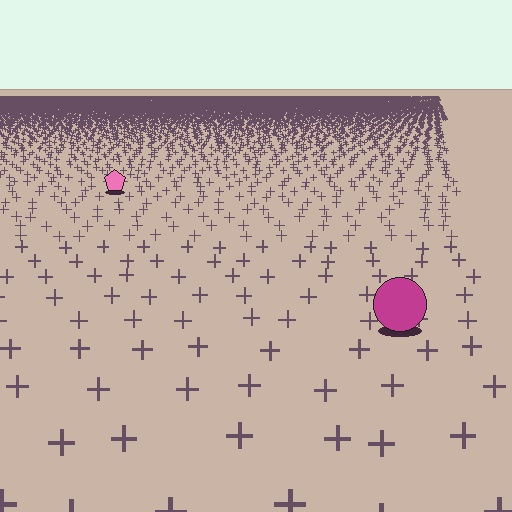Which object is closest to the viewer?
The magenta circle is closest. The texture marks near it are larger and more spread out.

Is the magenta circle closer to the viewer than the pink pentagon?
Yes. The magenta circle is closer — you can tell from the texture gradient: the ground texture is coarser near it.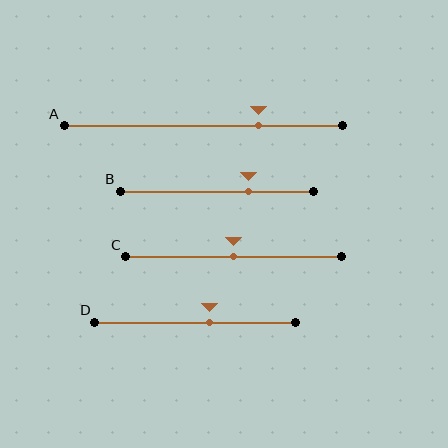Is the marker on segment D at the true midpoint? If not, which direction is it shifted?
No, the marker on segment D is shifted to the right by about 7% of the segment length.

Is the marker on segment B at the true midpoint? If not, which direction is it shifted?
No, the marker on segment B is shifted to the right by about 17% of the segment length.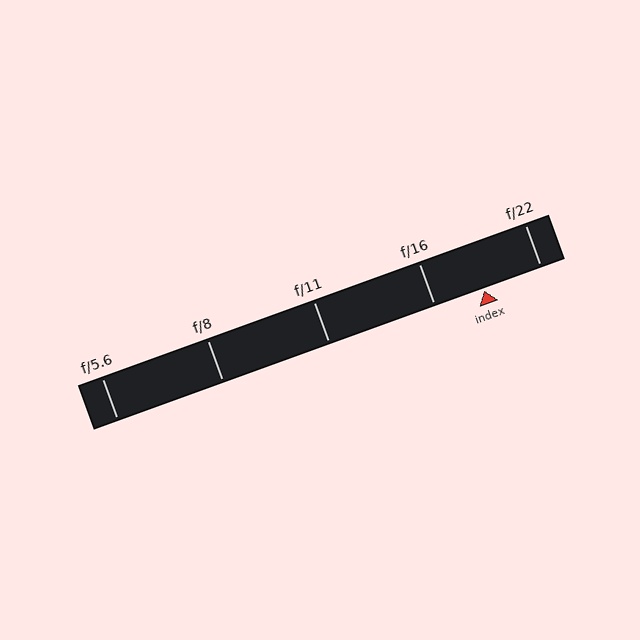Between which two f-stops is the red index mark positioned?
The index mark is between f/16 and f/22.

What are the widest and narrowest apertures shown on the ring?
The widest aperture shown is f/5.6 and the narrowest is f/22.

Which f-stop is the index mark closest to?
The index mark is closest to f/16.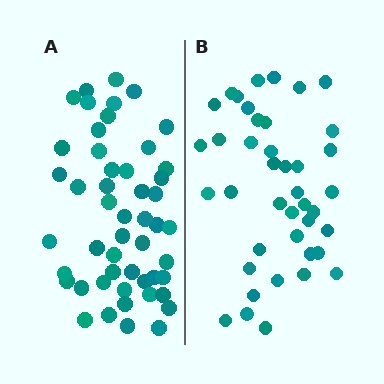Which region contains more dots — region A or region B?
Region A (the left region) has more dots.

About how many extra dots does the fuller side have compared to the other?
Region A has roughly 8 or so more dots than region B.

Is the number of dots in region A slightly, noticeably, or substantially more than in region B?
Region A has only slightly more — the two regions are fairly close. The ratio is roughly 1.2 to 1.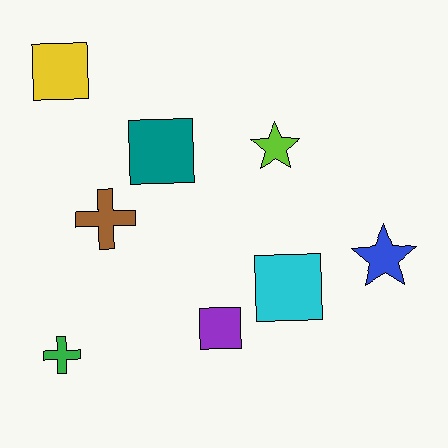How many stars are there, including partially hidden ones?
There are 2 stars.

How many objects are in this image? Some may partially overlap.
There are 8 objects.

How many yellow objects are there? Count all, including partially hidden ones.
There is 1 yellow object.